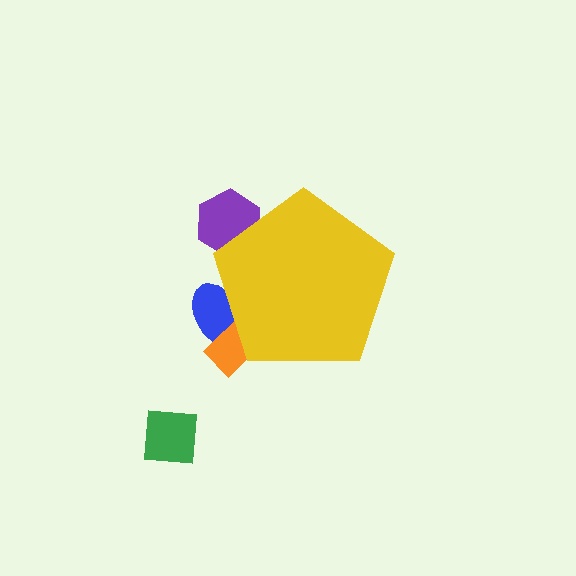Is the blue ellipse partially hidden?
Yes, the blue ellipse is partially hidden behind the yellow pentagon.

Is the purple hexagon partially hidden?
Yes, the purple hexagon is partially hidden behind the yellow pentagon.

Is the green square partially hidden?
No, the green square is fully visible.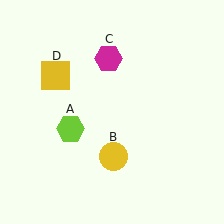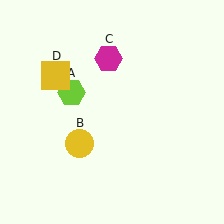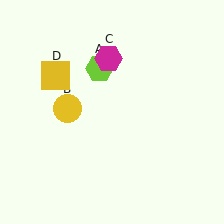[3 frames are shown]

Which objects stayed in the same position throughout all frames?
Magenta hexagon (object C) and yellow square (object D) remained stationary.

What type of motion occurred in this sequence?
The lime hexagon (object A), yellow circle (object B) rotated clockwise around the center of the scene.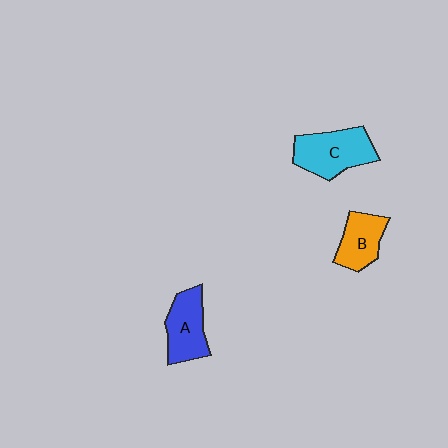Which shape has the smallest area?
Shape B (orange).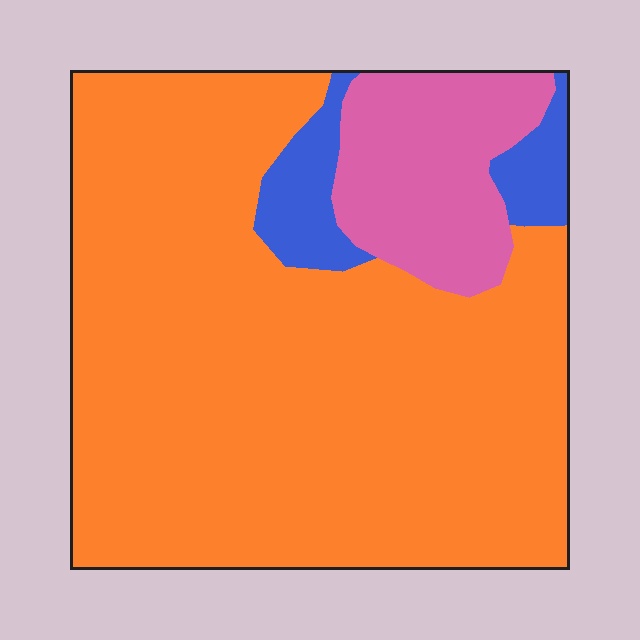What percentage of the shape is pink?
Pink covers roughly 15% of the shape.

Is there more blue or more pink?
Pink.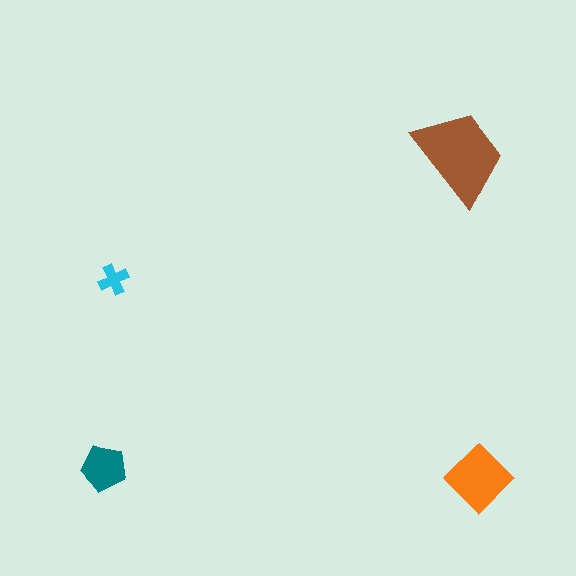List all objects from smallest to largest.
The cyan cross, the teal pentagon, the orange diamond, the brown trapezoid.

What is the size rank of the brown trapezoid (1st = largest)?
1st.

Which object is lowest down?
The orange diamond is bottommost.